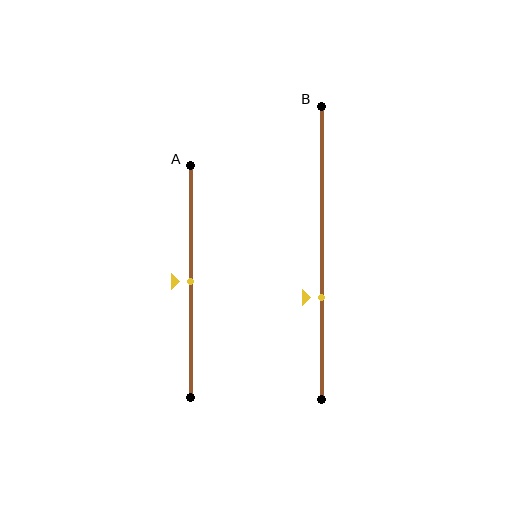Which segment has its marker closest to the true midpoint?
Segment A has its marker closest to the true midpoint.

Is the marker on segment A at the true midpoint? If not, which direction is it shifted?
Yes, the marker on segment A is at the true midpoint.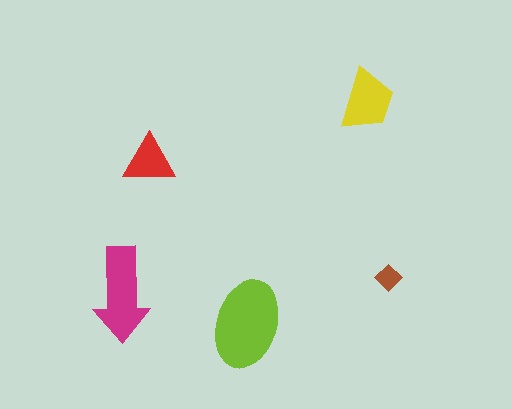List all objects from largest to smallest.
The lime ellipse, the magenta arrow, the yellow trapezoid, the red triangle, the brown diamond.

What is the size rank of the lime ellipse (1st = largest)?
1st.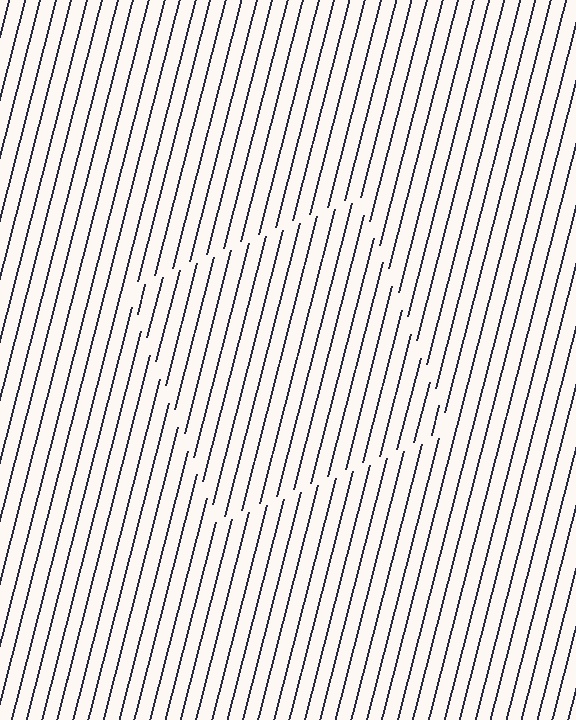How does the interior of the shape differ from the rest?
The interior of the shape contains the same grating, shifted by half a period — the contour is defined by the phase discontinuity where line-ends from the inner and outer gratings abut.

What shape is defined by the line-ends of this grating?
An illusory square. The interior of the shape contains the same grating, shifted by half a period — the contour is defined by the phase discontinuity where line-ends from the inner and outer gratings abut.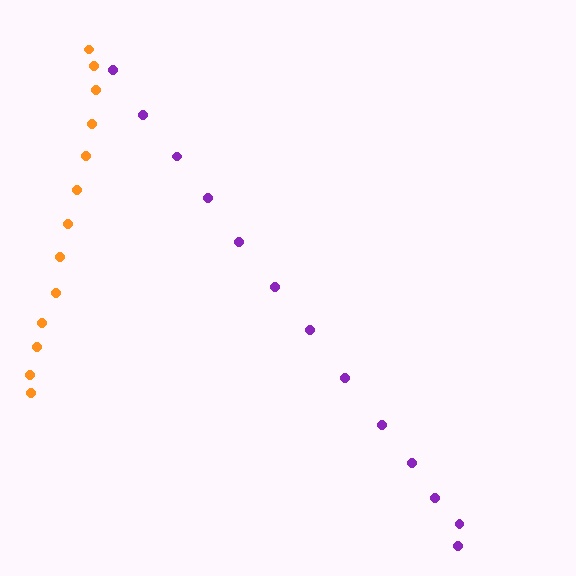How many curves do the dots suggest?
There are 2 distinct paths.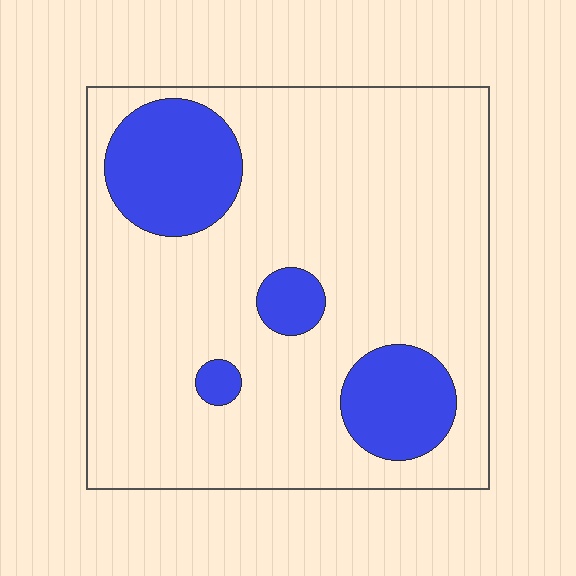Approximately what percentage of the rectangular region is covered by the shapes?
Approximately 20%.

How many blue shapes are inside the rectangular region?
4.